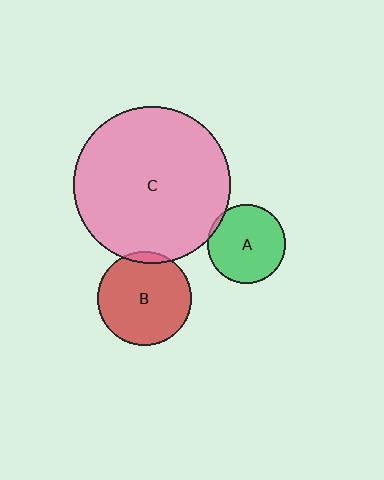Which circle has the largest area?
Circle C (pink).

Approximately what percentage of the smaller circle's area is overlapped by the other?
Approximately 5%.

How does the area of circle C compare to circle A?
Approximately 4.0 times.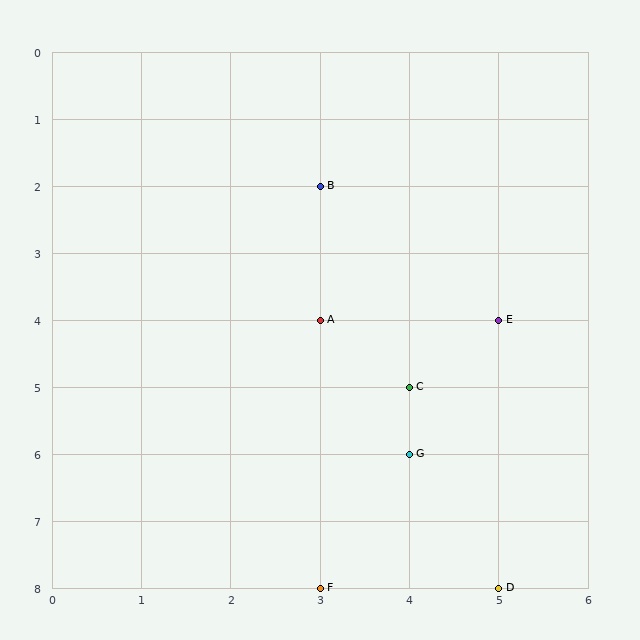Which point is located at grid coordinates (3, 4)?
Point A is at (3, 4).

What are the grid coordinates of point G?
Point G is at grid coordinates (4, 6).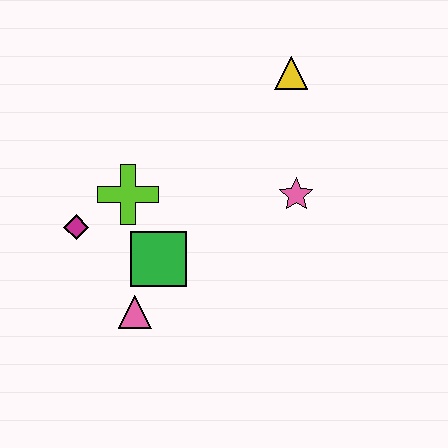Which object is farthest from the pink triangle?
The yellow triangle is farthest from the pink triangle.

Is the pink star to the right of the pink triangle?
Yes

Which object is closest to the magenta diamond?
The lime cross is closest to the magenta diamond.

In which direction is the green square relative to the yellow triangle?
The green square is below the yellow triangle.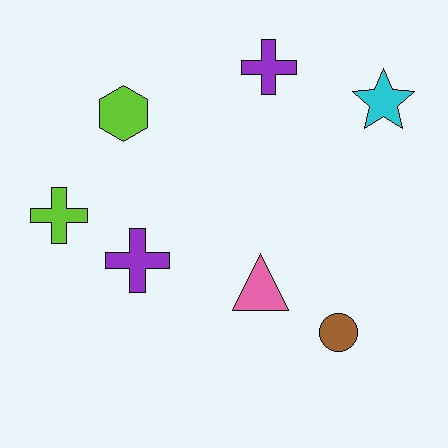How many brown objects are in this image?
There is 1 brown object.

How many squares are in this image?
There are no squares.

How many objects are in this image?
There are 7 objects.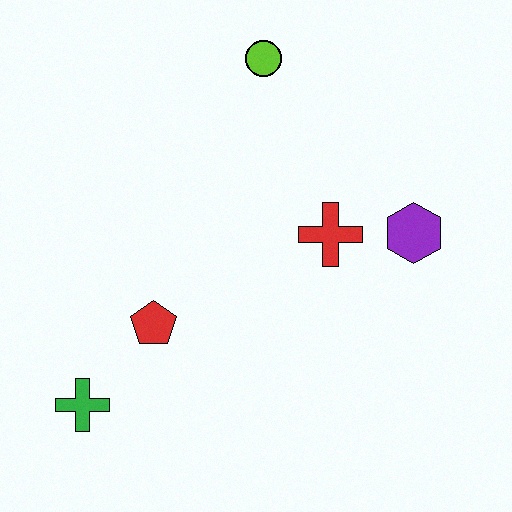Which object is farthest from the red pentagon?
The lime circle is farthest from the red pentagon.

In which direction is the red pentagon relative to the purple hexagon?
The red pentagon is to the left of the purple hexagon.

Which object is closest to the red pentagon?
The green cross is closest to the red pentagon.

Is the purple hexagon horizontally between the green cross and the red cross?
No